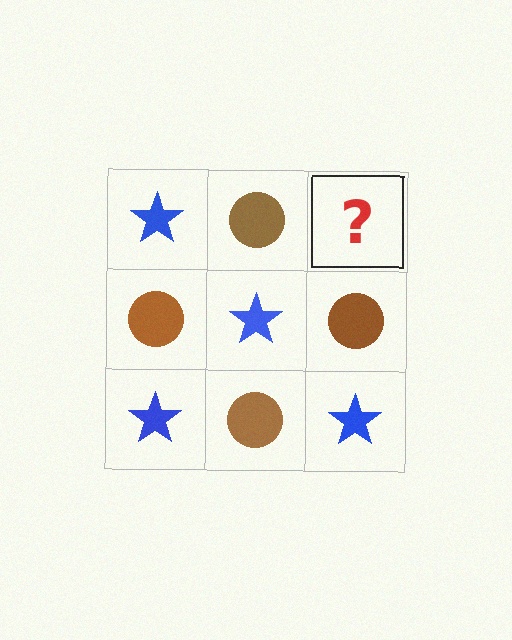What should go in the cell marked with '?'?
The missing cell should contain a blue star.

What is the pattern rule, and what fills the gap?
The rule is that it alternates blue star and brown circle in a checkerboard pattern. The gap should be filled with a blue star.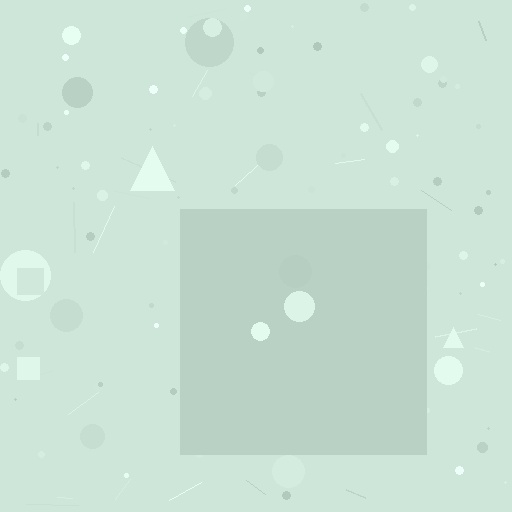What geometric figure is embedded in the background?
A square is embedded in the background.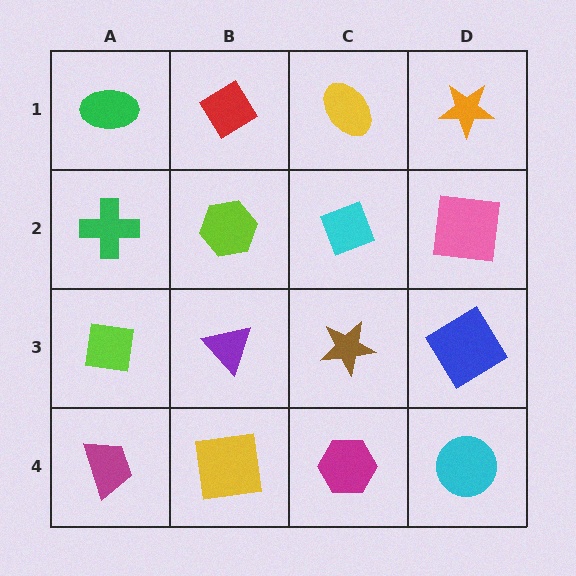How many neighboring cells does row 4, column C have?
3.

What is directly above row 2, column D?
An orange star.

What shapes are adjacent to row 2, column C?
A yellow ellipse (row 1, column C), a brown star (row 3, column C), a lime hexagon (row 2, column B), a pink square (row 2, column D).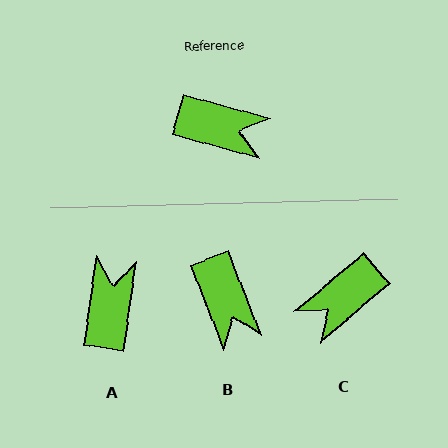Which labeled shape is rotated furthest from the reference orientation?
C, about 124 degrees away.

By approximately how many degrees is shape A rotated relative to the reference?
Approximately 97 degrees counter-clockwise.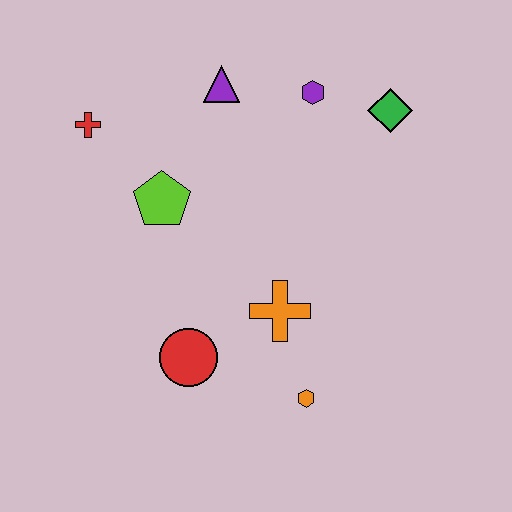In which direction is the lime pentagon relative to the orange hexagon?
The lime pentagon is above the orange hexagon.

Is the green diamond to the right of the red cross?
Yes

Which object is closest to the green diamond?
The purple hexagon is closest to the green diamond.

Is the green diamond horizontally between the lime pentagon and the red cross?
No